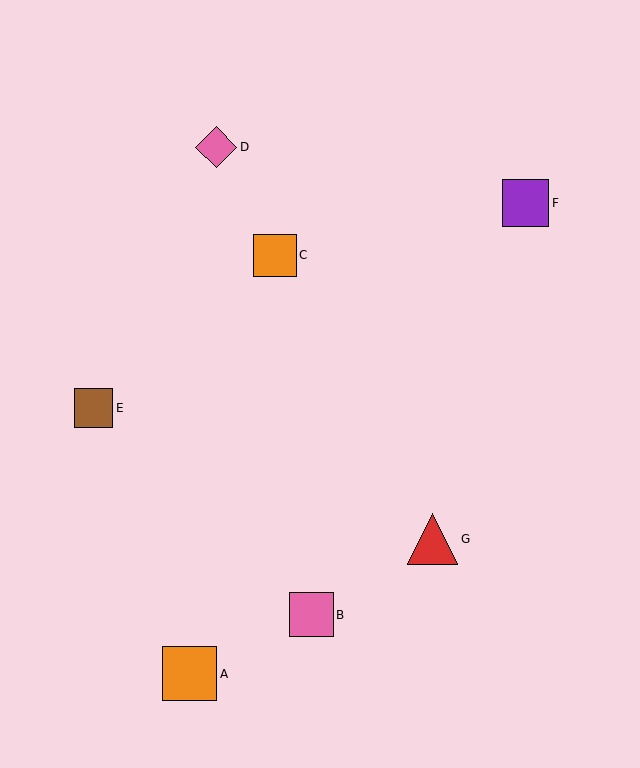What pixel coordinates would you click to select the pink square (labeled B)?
Click at (311, 615) to select the pink square B.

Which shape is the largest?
The orange square (labeled A) is the largest.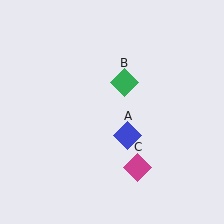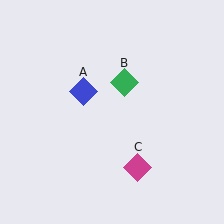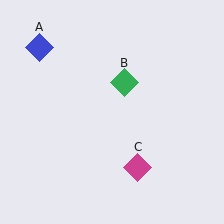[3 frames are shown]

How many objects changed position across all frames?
1 object changed position: blue diamond (object A).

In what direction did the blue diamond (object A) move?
The blue diamond (object A) moved up and to the left.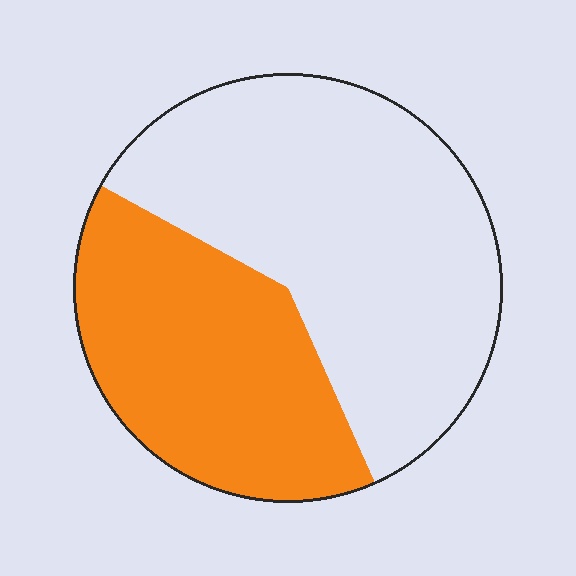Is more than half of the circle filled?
No.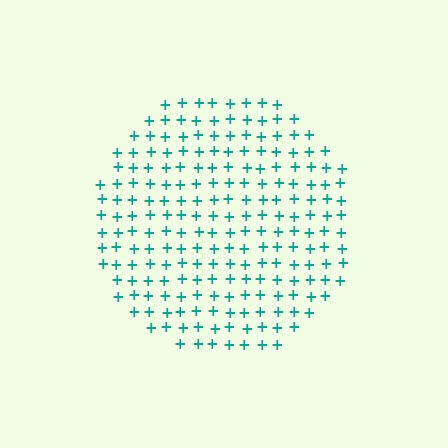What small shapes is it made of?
It is made of small plus signs.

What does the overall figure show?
The overall figure shows a circle.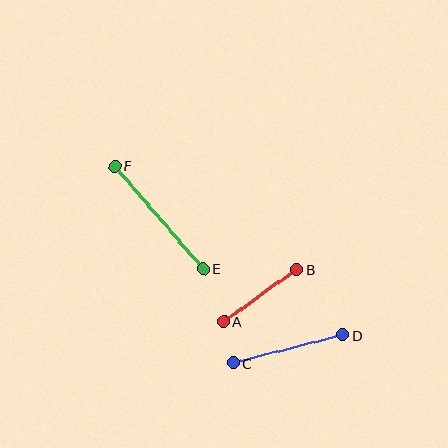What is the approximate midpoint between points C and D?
The midpoint is at approximately (288, 349) pixels.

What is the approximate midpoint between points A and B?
The midpoint is at approximately (260, 296) pixels.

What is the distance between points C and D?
The distance is approximately 113 pixels.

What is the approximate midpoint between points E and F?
The midpoint is at approximately (159, 217) pixels.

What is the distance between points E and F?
The distance is approximately 135 pixels.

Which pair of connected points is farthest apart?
Points E and F are farthest apart.